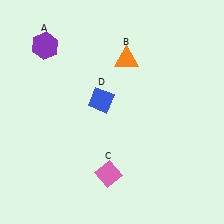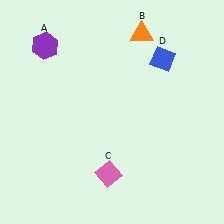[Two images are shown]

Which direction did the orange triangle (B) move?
The orange triangle (B) moved up.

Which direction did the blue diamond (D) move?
The blue diamond (D) moved right.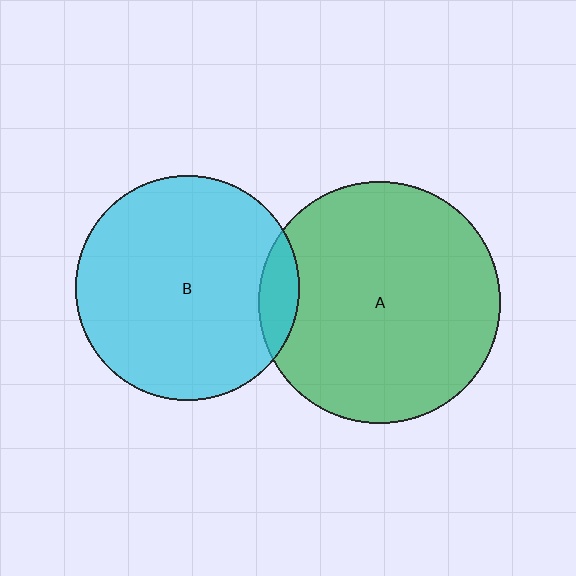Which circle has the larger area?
Circle A (green).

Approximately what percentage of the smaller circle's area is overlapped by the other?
Approximately 10%.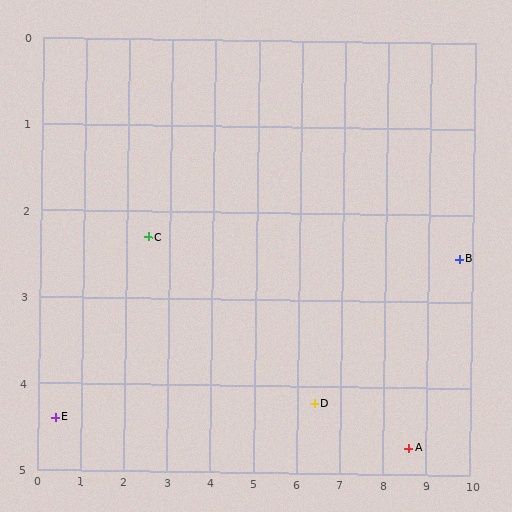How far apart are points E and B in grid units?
Points E and B are about 9.5 grid units apart.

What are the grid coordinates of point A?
Point A is at approximately (8.6, 4.7).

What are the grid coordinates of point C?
Point C is at approximately (2.5, 2.3).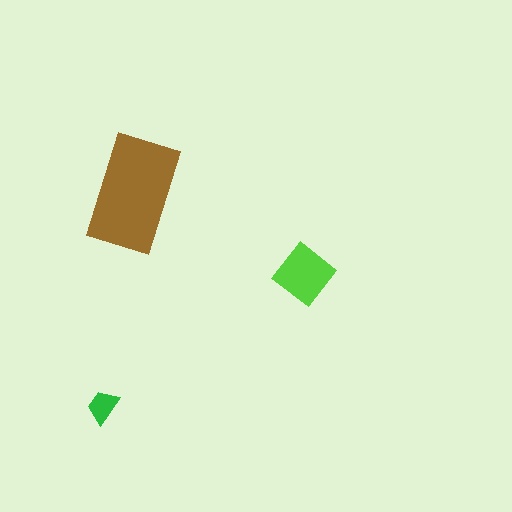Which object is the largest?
The brown rectangle.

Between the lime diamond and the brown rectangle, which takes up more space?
The brown rectangle.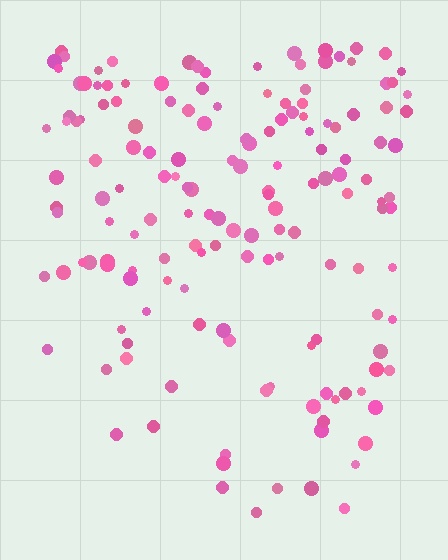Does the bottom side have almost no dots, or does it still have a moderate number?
Still a moderate number, just noticeably fewer than the top.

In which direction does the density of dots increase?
From bottom to top, with the top side densest.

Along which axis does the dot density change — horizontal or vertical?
Vertical.